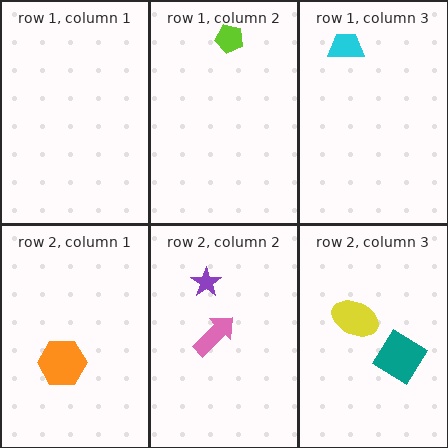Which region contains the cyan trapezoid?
The row 1, column 3 region.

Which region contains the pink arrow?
The row 2, column 2 region.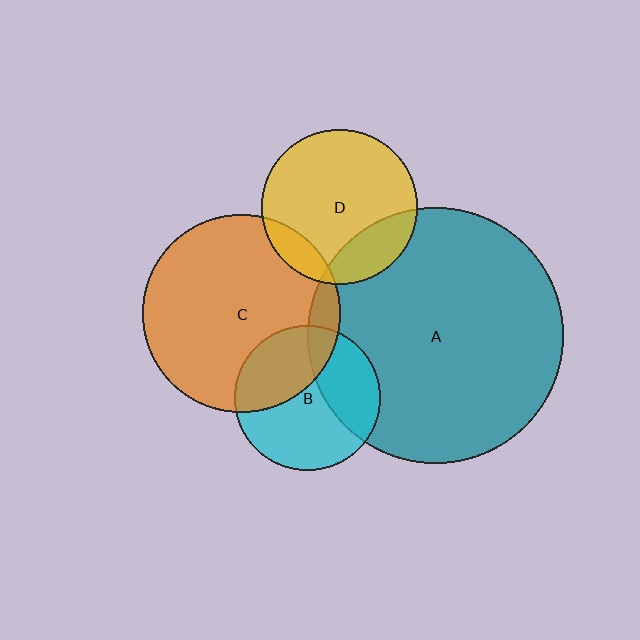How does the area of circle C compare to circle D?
Approximately 1.6 times.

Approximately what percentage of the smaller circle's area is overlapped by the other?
Approximately 10%.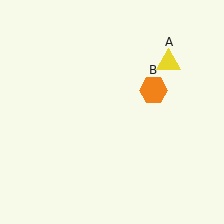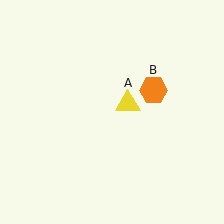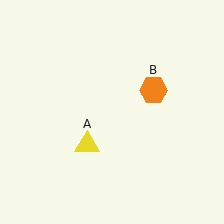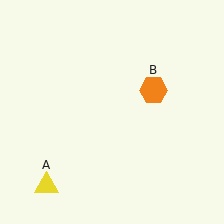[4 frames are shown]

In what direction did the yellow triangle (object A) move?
The yellow triangle (object A) moved down and to the left.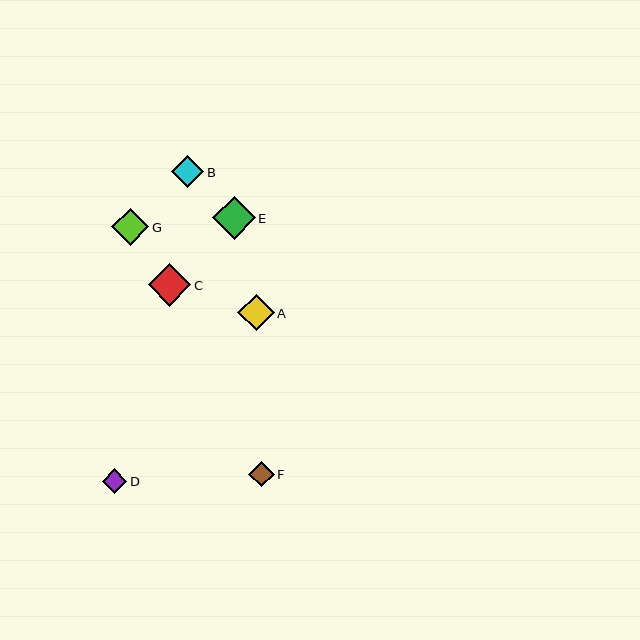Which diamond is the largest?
Diamond C is the largest with a size of approximately 42 pixels.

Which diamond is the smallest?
Diamond D is the smallest with a size of approximately 25 pixels.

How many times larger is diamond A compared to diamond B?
Diamond A is approximately 1.1 times the size of diamond B.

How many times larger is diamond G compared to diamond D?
Diamond G is approximately 1.5 times the size of diamond D.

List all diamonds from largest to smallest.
From largest to smallest: C, E, G, A, B, F, D.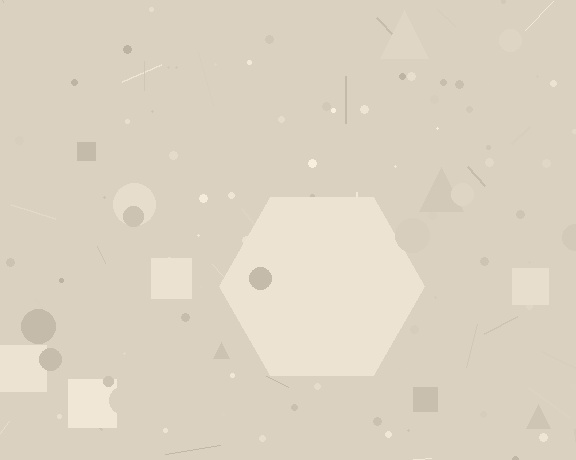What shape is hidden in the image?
A hexagon is hidden in the image.